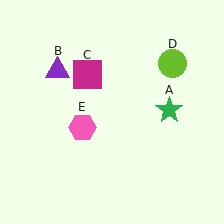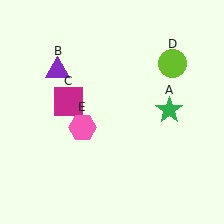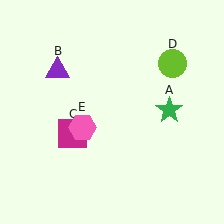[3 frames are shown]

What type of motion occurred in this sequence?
The magenta square (object C) rotated counterclockwise around the center of the scene.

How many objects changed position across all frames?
1 object changed position: magenta square (object C).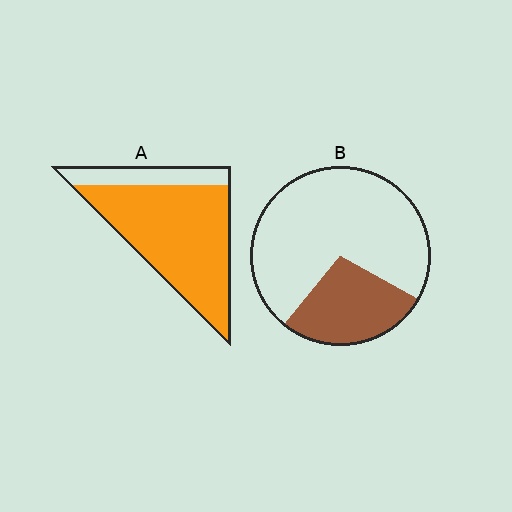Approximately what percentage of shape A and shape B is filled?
A is approximately 80% and B is approximately 30%.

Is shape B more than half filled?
No.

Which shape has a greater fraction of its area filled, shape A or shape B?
Shape A.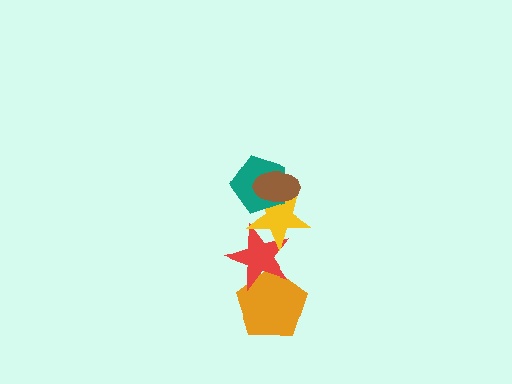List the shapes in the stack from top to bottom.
From top to bottom: the brown ellipse, the teal pentagon, the yellow star, the red star, the orange pentagon.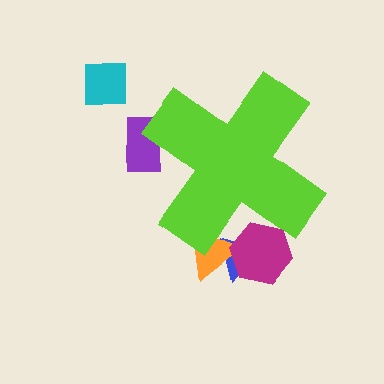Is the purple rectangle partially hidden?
Yes, the purple rectangle is partially hidden behind the lime cross.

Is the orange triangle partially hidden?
Yes, the orange triangle is partially hidden behind the lime cross.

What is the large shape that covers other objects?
A lime cross.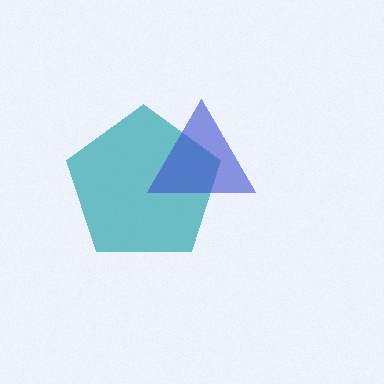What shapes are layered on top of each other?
The layered shapes are: a teal pentagon, a blue triangle.